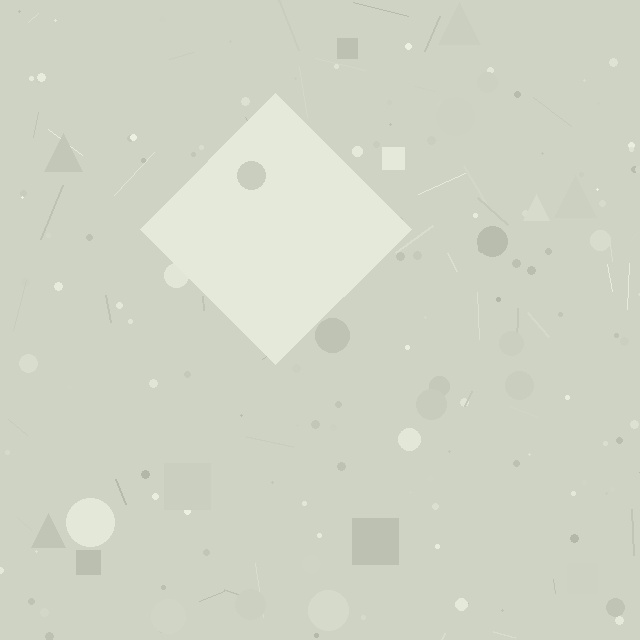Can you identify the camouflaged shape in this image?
The camouflaged shape is a diamond.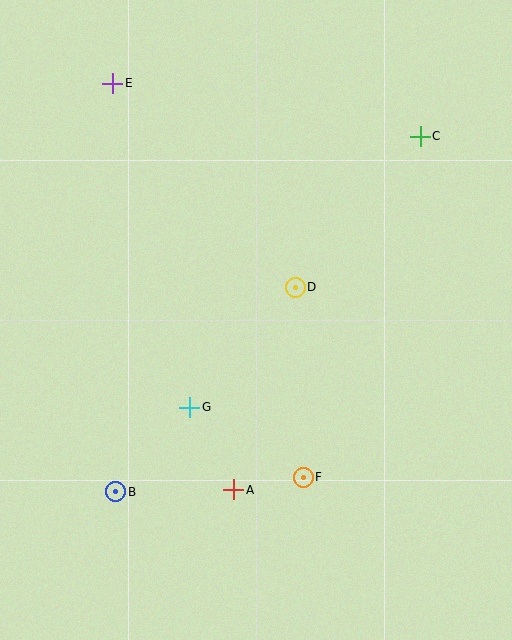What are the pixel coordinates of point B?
Point B is at (116, 492).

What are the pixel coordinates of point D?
Point D is at (295, 287).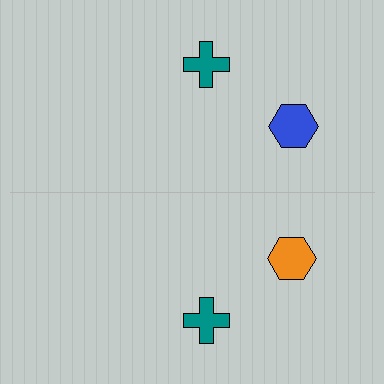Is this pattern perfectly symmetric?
No, the pattern is not perfectly symmetric. The orange hexagon on the bottom side breaks the symmetry — its mirror counterpart is blue.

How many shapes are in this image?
There are 4 shapes in this image.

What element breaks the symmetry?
The orange hexagon on the bottom side breaks the symmetry — its mirror counterpart is blue.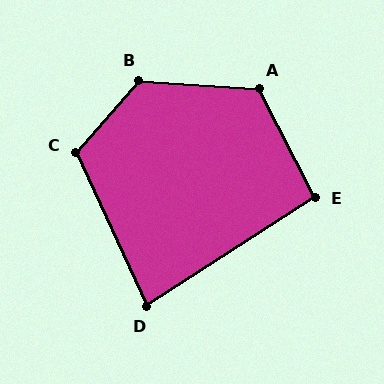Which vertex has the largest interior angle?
B, at approximately 128 degrees.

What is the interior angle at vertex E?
Approximately 96 degrees (obtuse).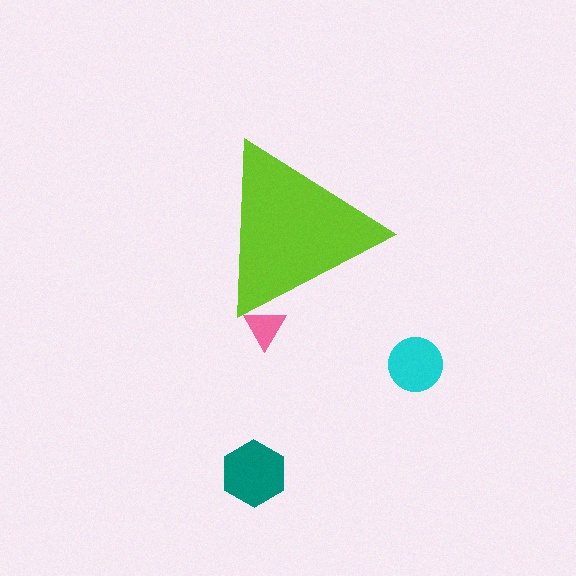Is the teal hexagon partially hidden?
No, the teal hexagon is fully visible.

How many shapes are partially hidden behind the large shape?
1 shape is partially hidden.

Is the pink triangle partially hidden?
Yes, the pink triangle is partially hidden behind the lime triangle.